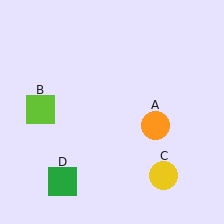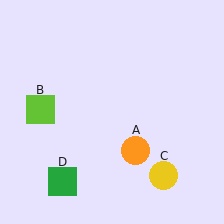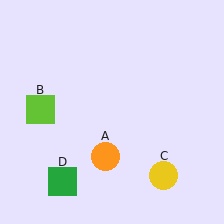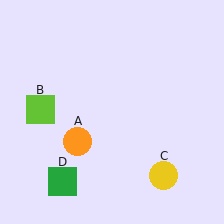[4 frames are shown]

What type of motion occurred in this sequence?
The orange circle (object A) rotated clockwise around the center of the scene.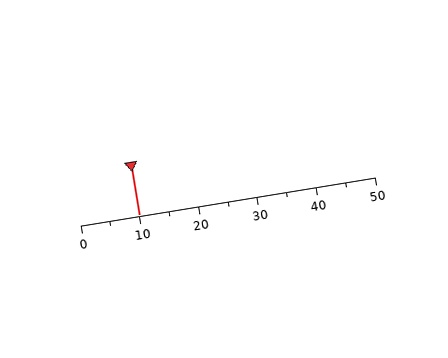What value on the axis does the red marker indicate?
The marker indicates approximately 10.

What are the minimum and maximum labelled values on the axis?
The axis runs from 0 to 50.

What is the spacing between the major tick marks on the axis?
The major ticks are spaced 10 apart.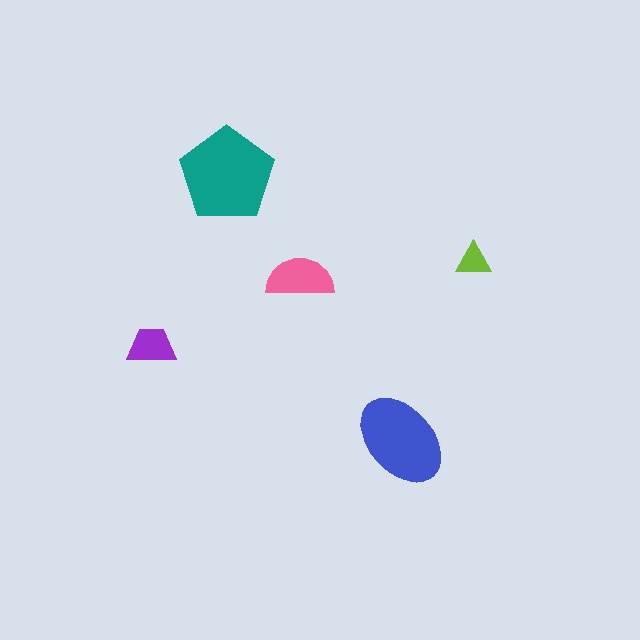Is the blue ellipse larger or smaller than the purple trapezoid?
Larger.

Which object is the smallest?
The lime triangle.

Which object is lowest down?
The blue ellipse is bottommost.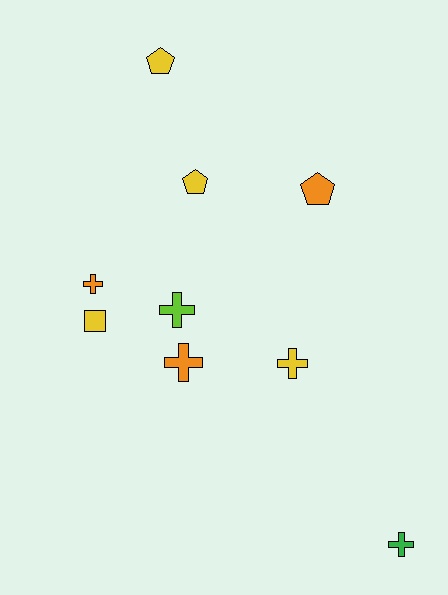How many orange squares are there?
There are no orange squares.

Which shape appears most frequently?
Cross, with 5 objects.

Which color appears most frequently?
Yellow, with 4 objects.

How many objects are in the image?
There are 9 objects.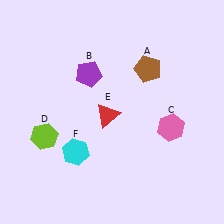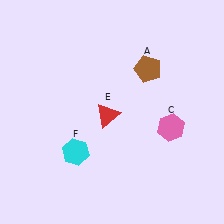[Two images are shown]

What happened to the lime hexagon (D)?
The lime hexagon (D) was removed in Image 2. It was in the bottom-left area of Image 1.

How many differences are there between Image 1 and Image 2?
There are 2 differences between the two images.